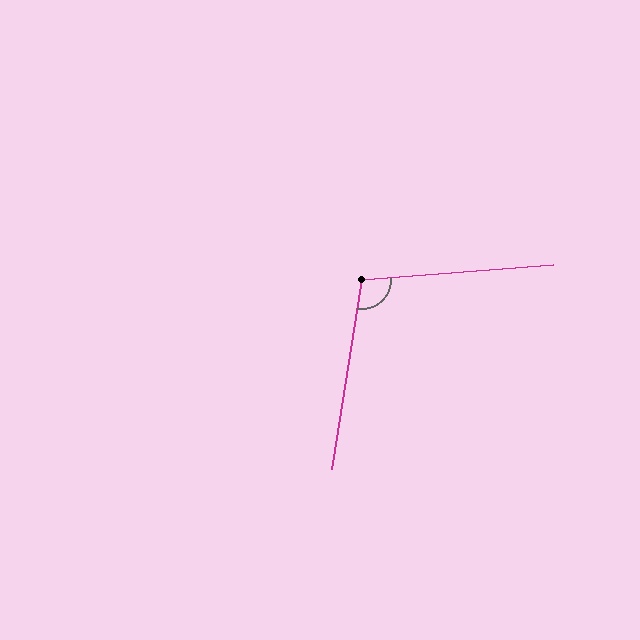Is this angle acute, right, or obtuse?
It is obtuse.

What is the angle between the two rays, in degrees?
Approximately 103 degrees.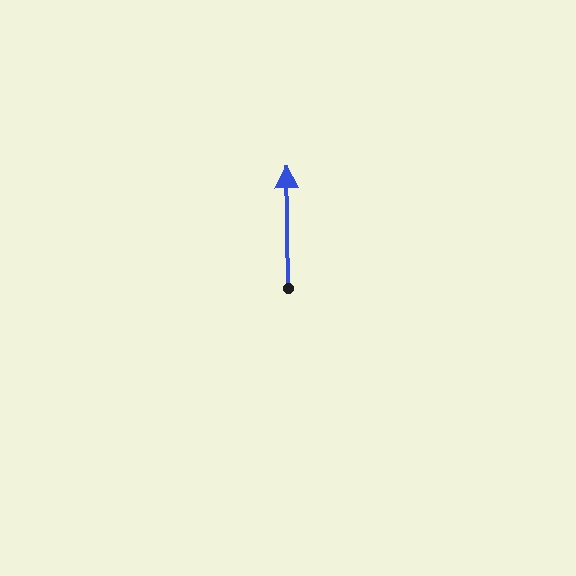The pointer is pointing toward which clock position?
Roughly 12 o'clock.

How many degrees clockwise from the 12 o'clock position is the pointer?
Approximately 359 degrees.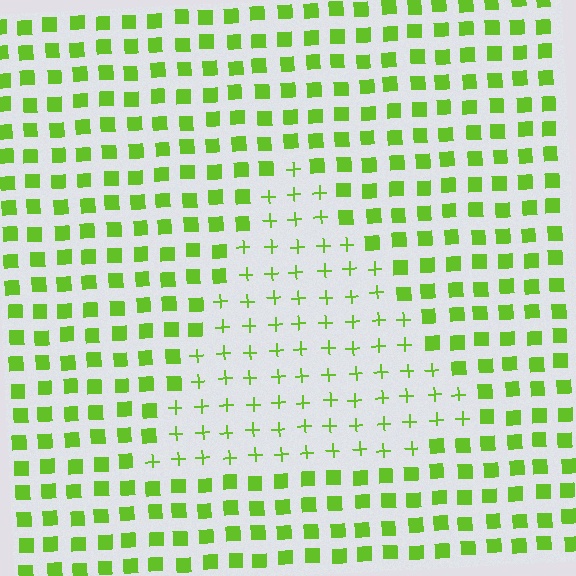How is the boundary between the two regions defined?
The boundary is defined by a change in element shape: plus signs inside vs. squares outside. All elements share the same color and spacing.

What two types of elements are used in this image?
The image uses plus signs inside the triangle region and squares outside it.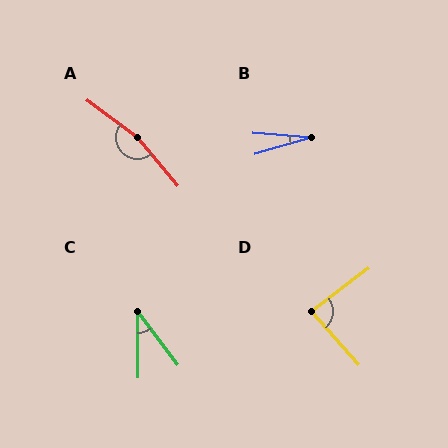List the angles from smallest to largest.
B (21°), C (37°), D (86°), A (166°).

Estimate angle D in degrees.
Approximately 86 degrees.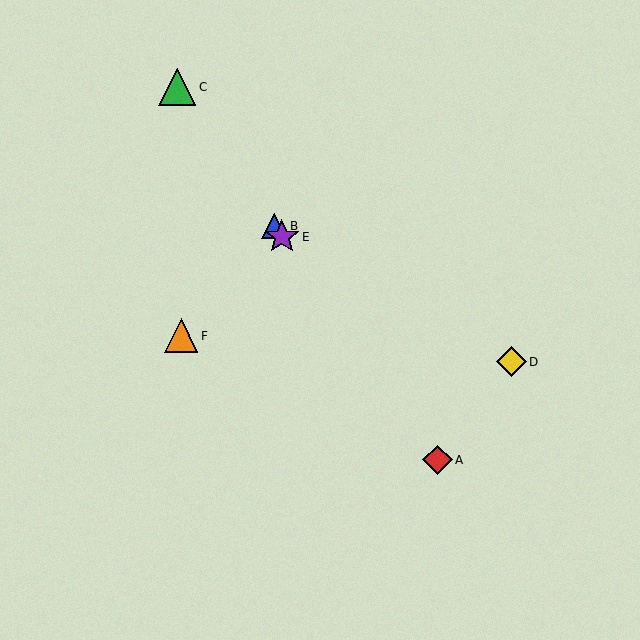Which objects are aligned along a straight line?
Objects A, B, C, E are aligned along a straight line.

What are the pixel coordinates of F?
Object F is at (181, 336).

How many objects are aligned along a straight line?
4 objects (A, B, C, E) are aligned along a straight line.